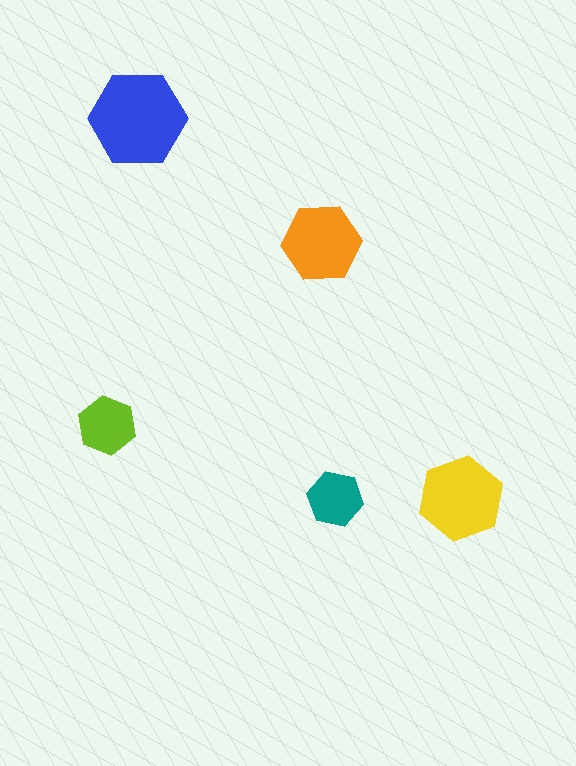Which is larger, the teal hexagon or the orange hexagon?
The orange one.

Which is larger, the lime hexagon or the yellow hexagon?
The yellow one.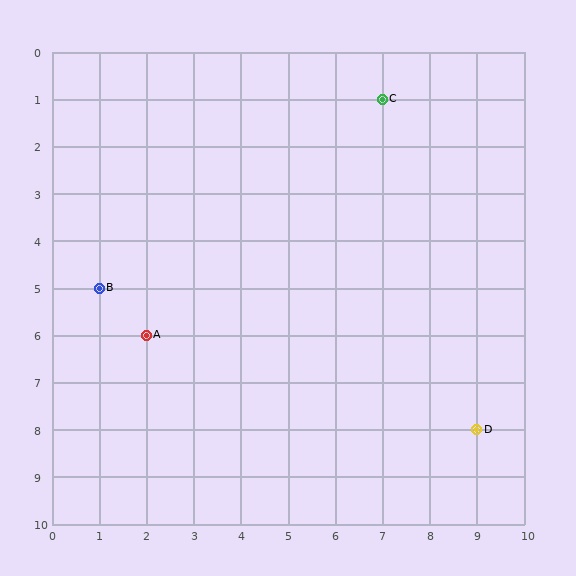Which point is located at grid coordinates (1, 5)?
Point B is at (1, 5).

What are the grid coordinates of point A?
Point A is at grid coordinates (2, 6).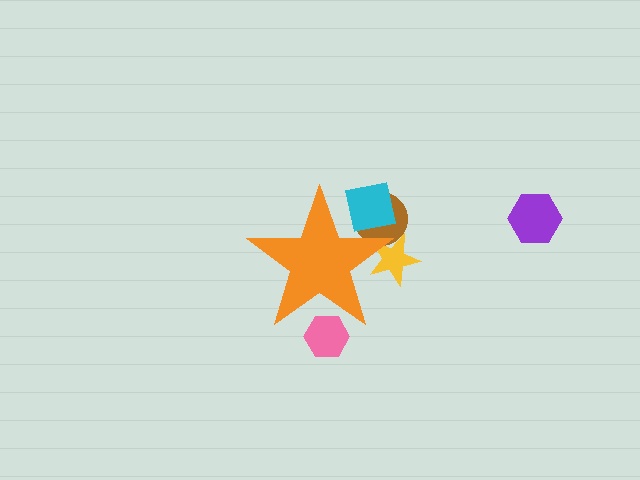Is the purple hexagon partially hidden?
No, the purple hexagon is fully visible.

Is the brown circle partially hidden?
Yes, the brown circle is partially hidden behind the orange star.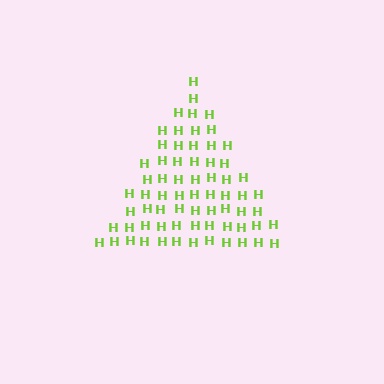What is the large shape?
The large shape is a triangle.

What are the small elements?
The small elements are letter H's.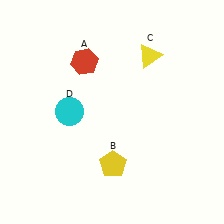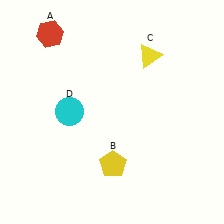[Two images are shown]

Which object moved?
The red hexagon (A) moved left.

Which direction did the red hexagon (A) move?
The red hexagon (A) moved left.